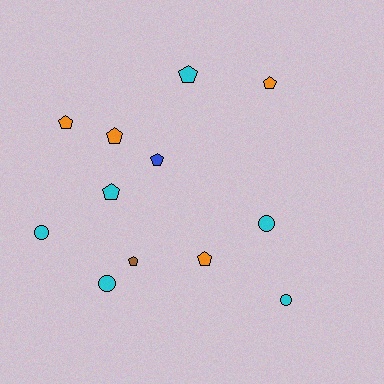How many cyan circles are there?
There are 4 cyan circles.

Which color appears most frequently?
Cyan, with 6 objects.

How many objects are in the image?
There are 12 objects.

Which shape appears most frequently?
Pentagon, with 8 objects.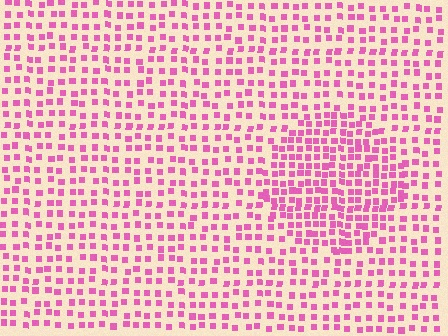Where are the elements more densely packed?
The elements are more densely packed inside the circle boundary.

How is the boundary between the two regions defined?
The boundary is defined by a change in element density (approximately 1.7x ratio). All elements are the same color, size, and shape.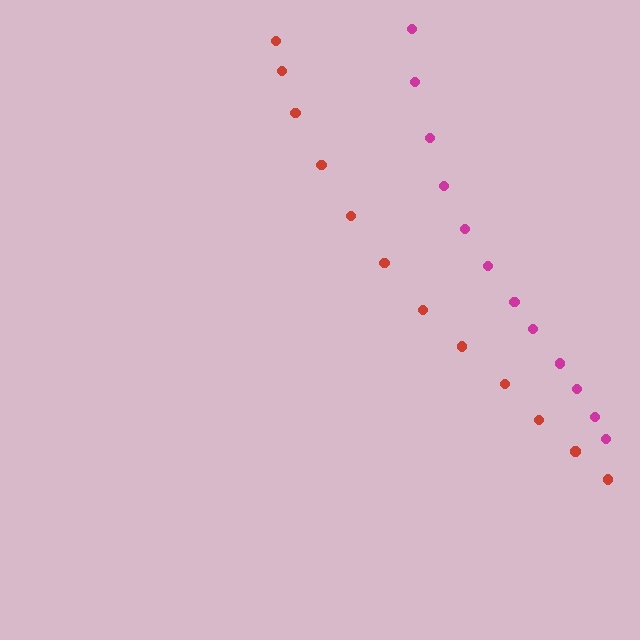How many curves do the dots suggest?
There are 2 distinct paths.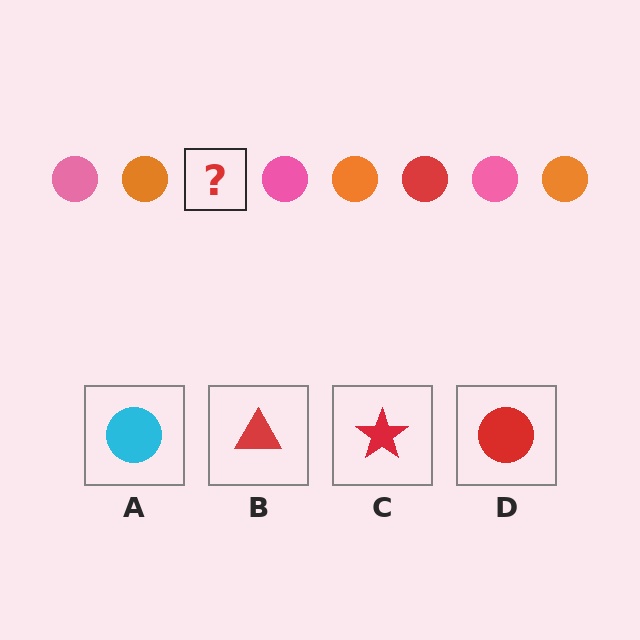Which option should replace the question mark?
Option D.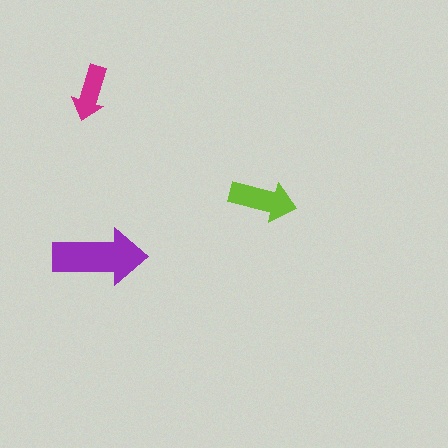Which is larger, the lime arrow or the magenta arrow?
The lime one.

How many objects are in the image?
There are 3 objects in the image.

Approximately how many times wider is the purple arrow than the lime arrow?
About 1.5 times wider.